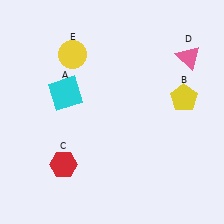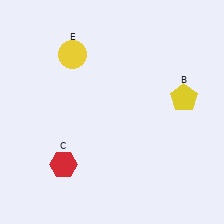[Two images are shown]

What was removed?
The cyan square (A), the pink triangle (D) were removed in Image 2.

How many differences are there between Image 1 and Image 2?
There are 2 differences between the two images.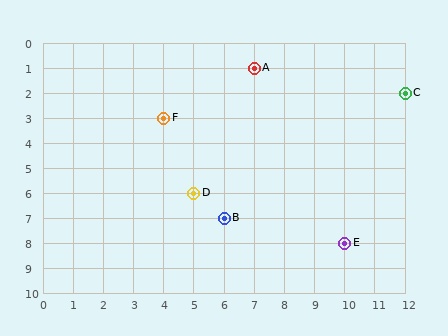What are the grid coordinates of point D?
Point D is at grid coordinates (5, 6).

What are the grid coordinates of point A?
Point A is at grid coordinates (7, 1).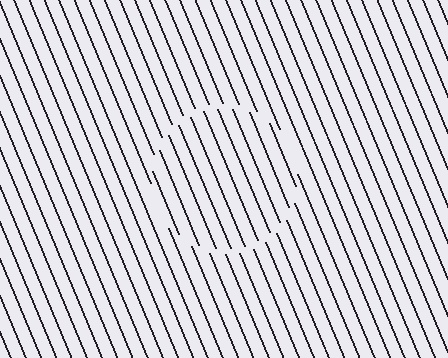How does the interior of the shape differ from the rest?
The interior of the shape contains the same grating, shifted by half a period — the contour is defined by the phase discontinuity where line-ends from the inner and outer gratings abut.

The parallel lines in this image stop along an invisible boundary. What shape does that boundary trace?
An illusory circle. The interior of the shape contains the same grating, shifted by half a period — the contour is defined by the phase discontinuity where line-ends from the inner and outer gratings abut.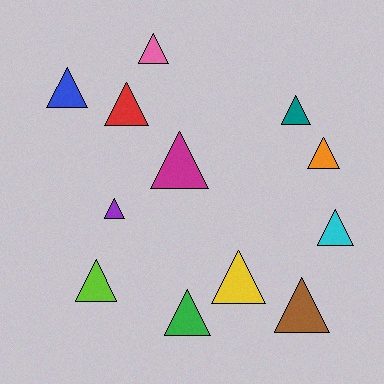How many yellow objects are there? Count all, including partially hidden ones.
There is 1 yellow object.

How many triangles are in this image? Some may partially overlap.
There are 12 triangles.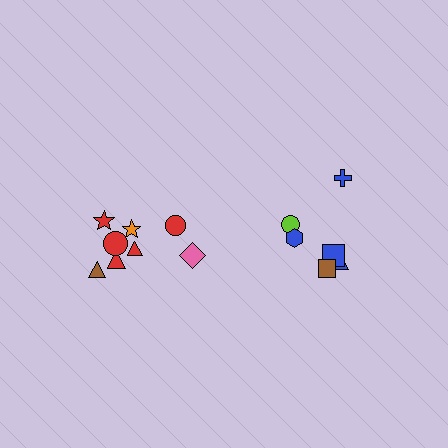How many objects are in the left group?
There are 8 objects.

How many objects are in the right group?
There are 6 objects.